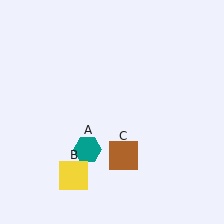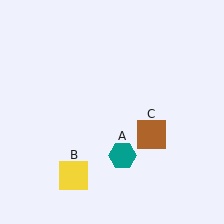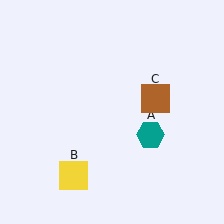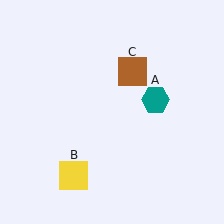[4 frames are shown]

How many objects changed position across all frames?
2 objects changed position: teal hexagon (object A), brown square (object C).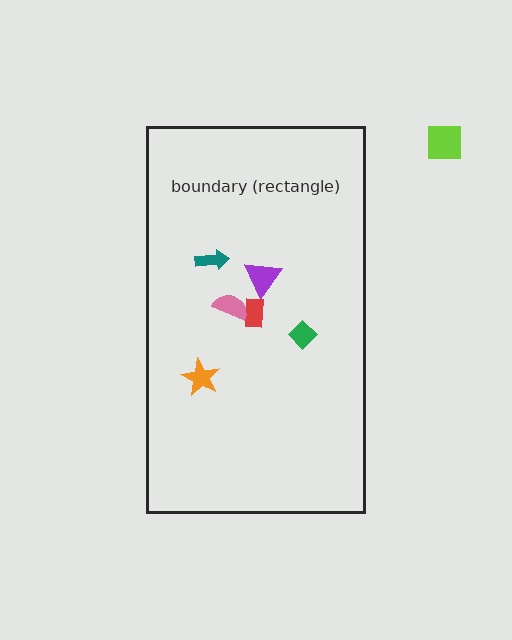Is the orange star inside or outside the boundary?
Inside.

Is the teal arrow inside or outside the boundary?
Inside.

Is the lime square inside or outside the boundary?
Outside.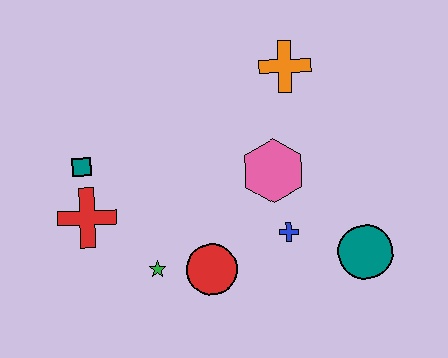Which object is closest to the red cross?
The teal square is closest to the red cross.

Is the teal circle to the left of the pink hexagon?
No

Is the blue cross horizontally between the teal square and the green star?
No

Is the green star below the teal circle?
Yes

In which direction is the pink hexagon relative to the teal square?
The pink hexagon is to the right of the teal square.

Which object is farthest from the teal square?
The teal circle is farthest from the teal square.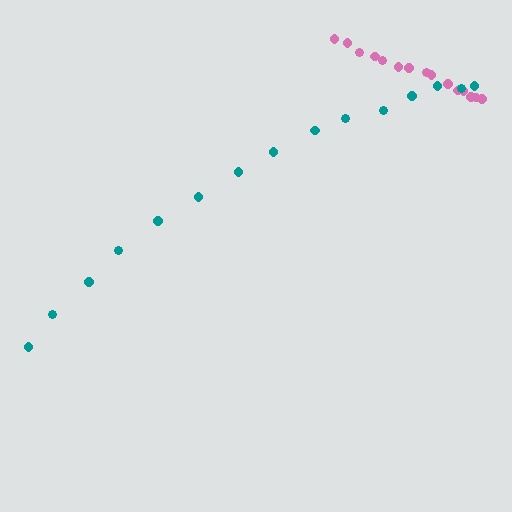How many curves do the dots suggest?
There are 2 distinct paths.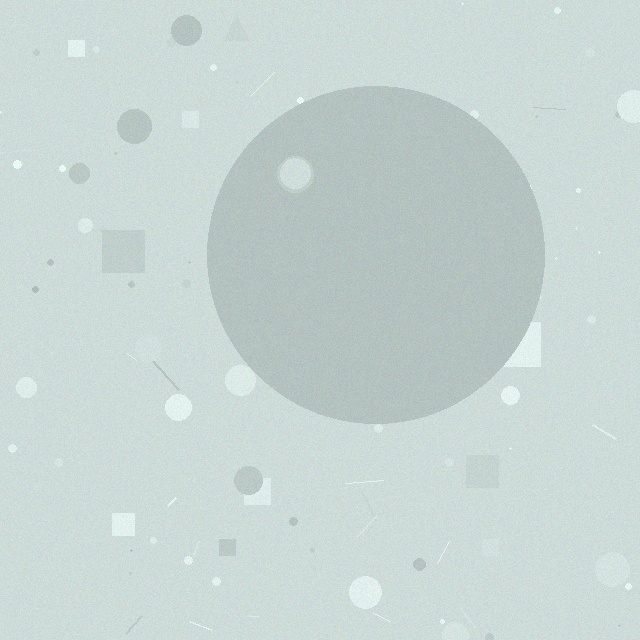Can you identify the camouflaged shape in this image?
The camouflaged shape is a circle.